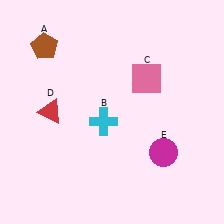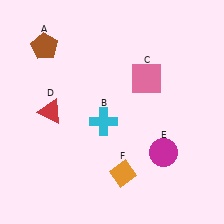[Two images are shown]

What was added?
An orange diamond (F) was added in Image 2.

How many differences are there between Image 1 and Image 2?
There is 1 difference between the two images.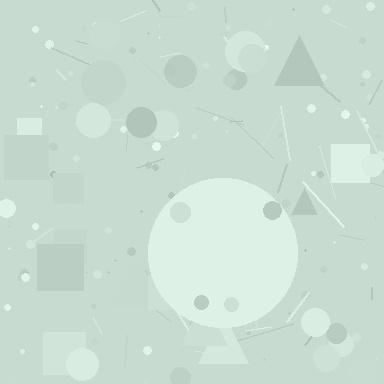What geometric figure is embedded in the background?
A circle is embedded in the background.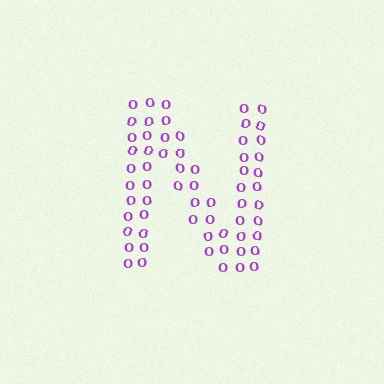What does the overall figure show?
The overall figure shows the letter N.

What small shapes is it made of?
It is made of small letter O's.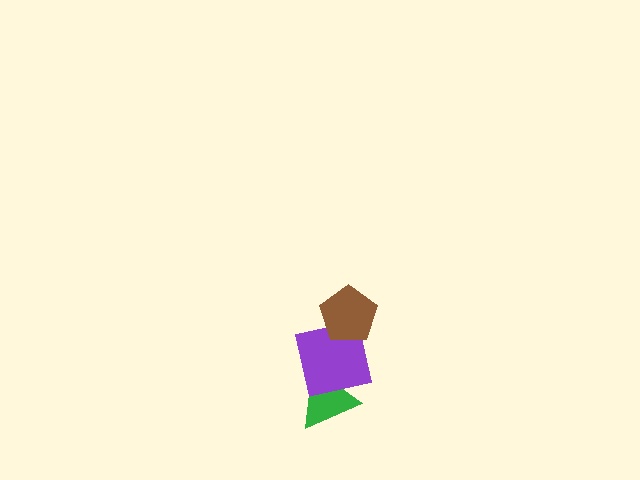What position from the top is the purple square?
The purple square is 2nd from the top.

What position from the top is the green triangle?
The green triangle is 3rd from the top.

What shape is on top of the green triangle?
The purple square is on top of the green triangle.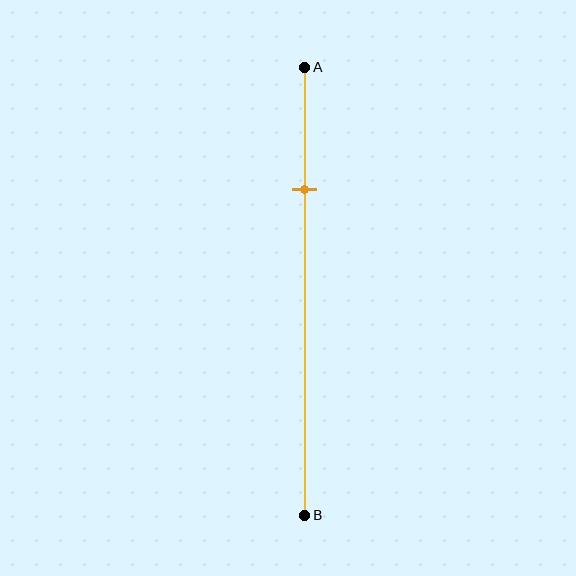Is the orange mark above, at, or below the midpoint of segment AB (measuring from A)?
The orange mark is above the midpoint of segment AB.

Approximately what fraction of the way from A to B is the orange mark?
The orange mark is approximately 25% of the way from A to B.